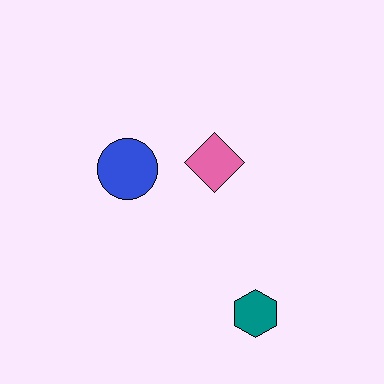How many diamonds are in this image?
There is 1 diamond.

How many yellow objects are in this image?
There are no yellow objects.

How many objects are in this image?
There are 3 objects.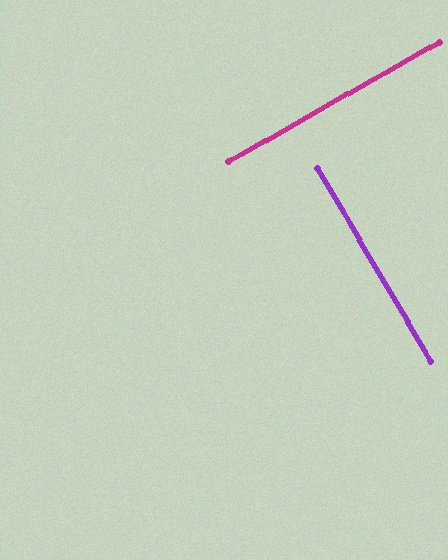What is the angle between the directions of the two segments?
Approximately 89 degrees.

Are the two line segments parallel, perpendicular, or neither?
Perpendicular — they meet at approximately 89°.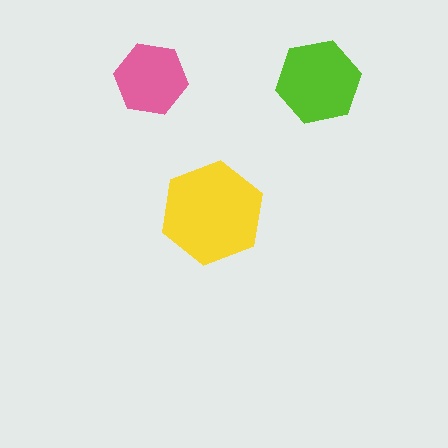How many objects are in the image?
There are 3 objects in the image.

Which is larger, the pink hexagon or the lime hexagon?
The lime one.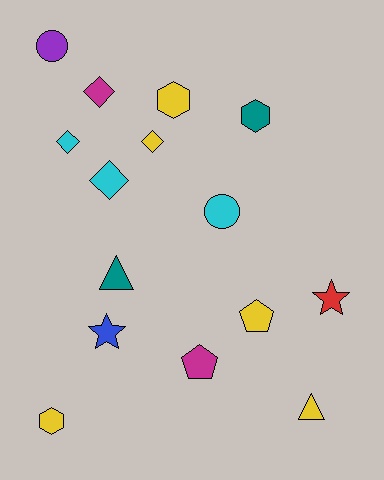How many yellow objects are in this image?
There are 5 yellow objects.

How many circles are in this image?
There are 2 circles.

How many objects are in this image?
There are 15 objects.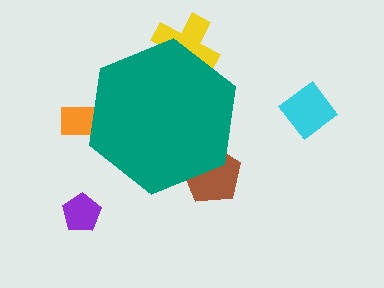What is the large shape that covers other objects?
A teal hexagon.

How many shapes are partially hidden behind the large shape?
3 shapes are partially hidden.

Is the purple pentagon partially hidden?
No, the purple pentagon is fully visible.